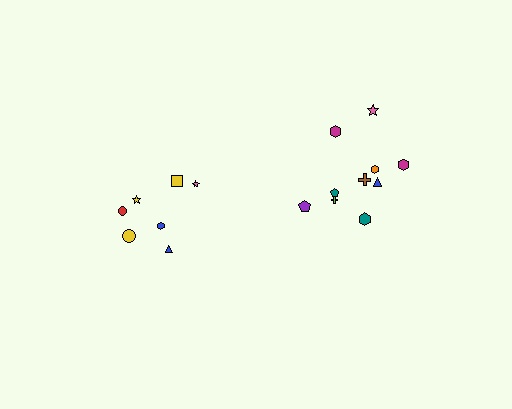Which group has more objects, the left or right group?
The right group.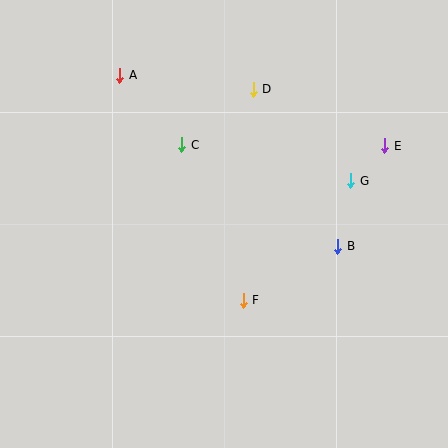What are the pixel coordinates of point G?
Point G is at (351, 181).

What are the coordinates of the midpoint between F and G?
The midpoint between F and G is at (297, 240).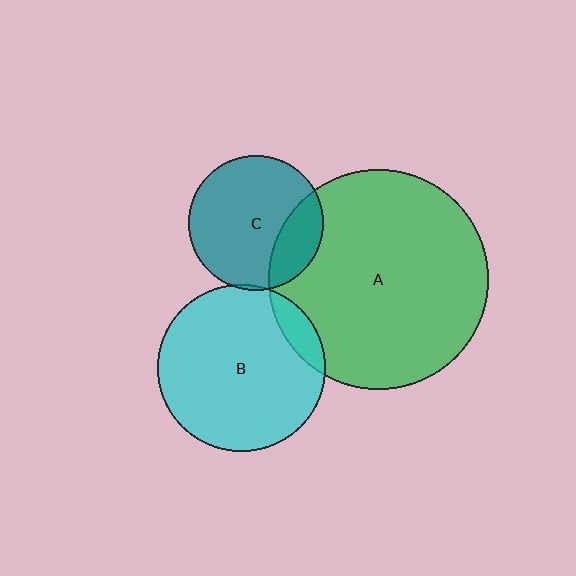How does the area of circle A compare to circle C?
Approximately 2.7 times.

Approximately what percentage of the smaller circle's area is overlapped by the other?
Approximately 5%.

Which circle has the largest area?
Circle A (green).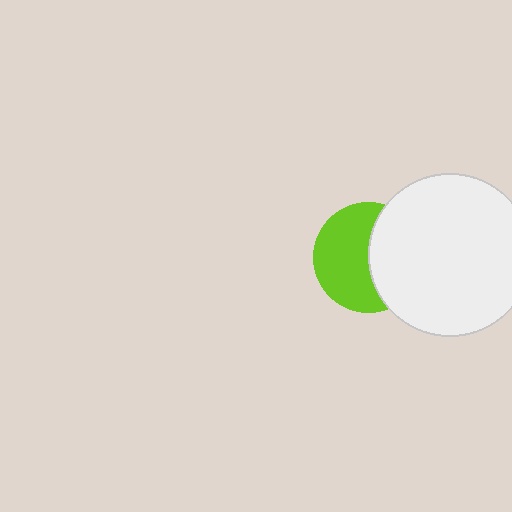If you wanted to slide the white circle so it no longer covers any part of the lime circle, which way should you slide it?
Slide it right — that is the most direct way to separate the two shapes.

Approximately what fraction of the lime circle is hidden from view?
Roughly 43% of the lime circle is hidden behind the white circle.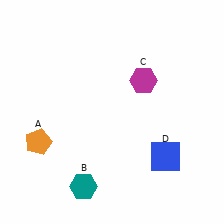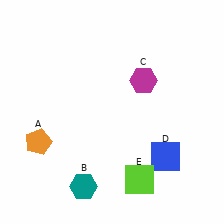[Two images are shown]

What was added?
A lime square (E) was added in Image 2.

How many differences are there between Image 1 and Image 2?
There is 1 difference between the two images.